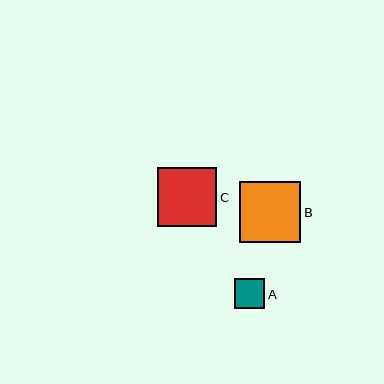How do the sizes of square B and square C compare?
Square B and square C are approximately the same size.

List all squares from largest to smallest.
From largest to smallest: B, C, A.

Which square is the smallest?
Square A is the smallest with a size of approximately 30 pixels.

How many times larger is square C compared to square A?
Square C is approximately 2.0 times the size of square A.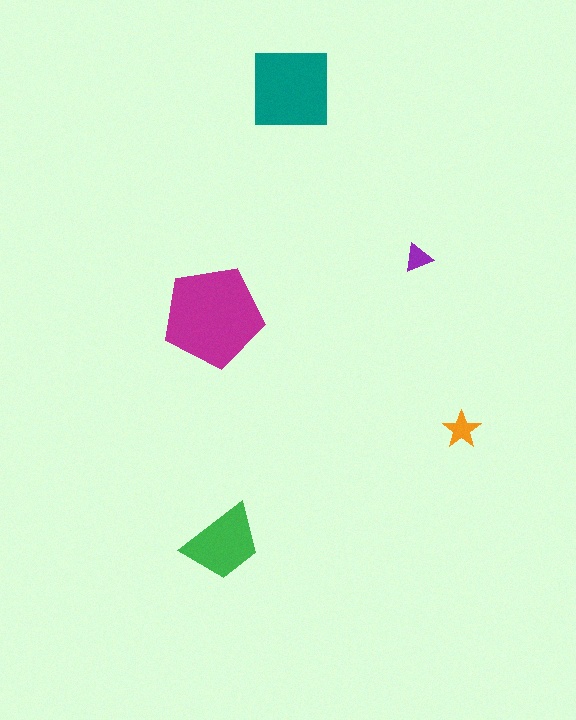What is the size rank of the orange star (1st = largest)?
4th.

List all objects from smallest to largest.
The purple triangle, the orange star, the green trapezoid, the teal square, the magenta pentagon.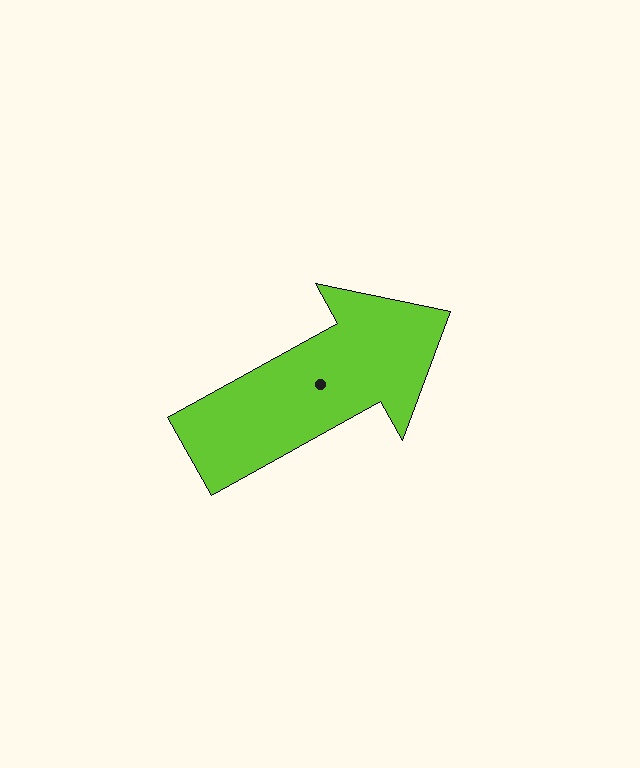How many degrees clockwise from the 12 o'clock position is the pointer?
Approximately 61 degrees.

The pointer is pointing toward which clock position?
Roughly 2 o'clock.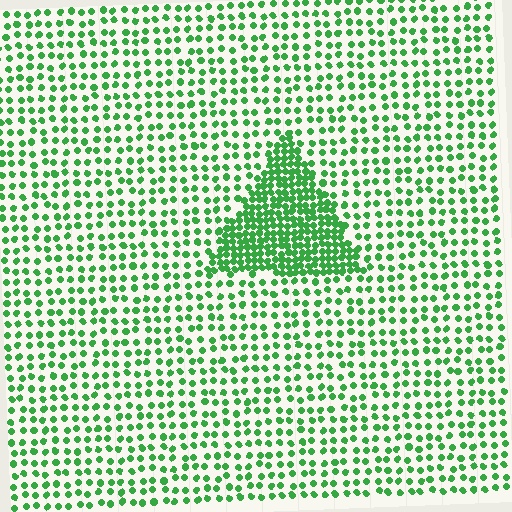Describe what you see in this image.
The image contains small green elements arranged at two different densities. A triangle-shaped region is visible where the elements are more densely packed than the surrounding area.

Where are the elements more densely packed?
The elements are more densely packed inside the triangle boundary.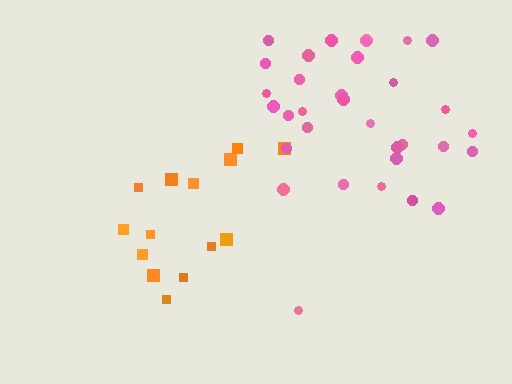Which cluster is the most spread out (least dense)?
Orange.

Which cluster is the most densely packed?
Pink.